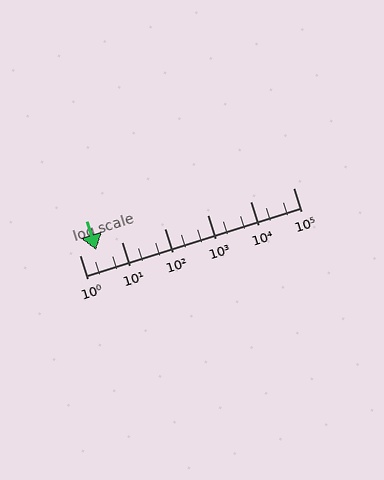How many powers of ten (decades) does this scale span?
The scale spans 5 decades, from 1 to 100000.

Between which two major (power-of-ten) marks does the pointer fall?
The pointer is between 1 and 10.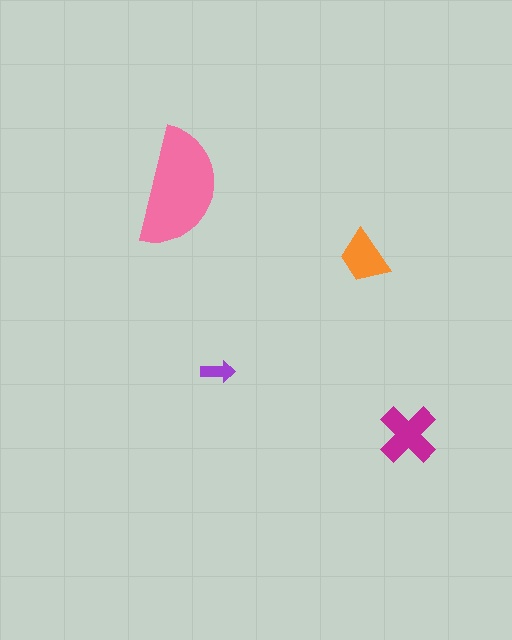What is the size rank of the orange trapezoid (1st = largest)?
3rd.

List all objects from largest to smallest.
The pink semicircle, the magenta cross, the orange trapezoid, the purple arrow.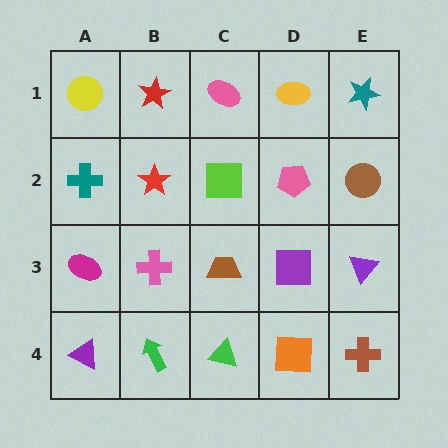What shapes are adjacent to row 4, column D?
A purple square (row 3, column D), a green triangle (row 4, column C), a brown cross (row 4, column E).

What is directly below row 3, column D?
An orange square.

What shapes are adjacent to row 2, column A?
A yellow circle (row 1, column A), a magenta ellipse (row 3, column A), a red star (row 2, column B).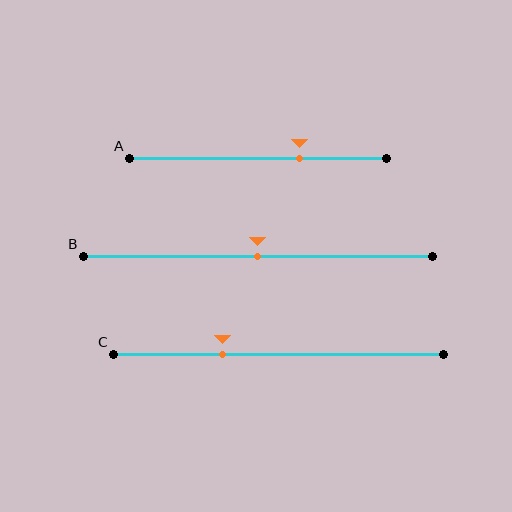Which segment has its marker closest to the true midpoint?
Segment B has its marker closest to the true midpoint.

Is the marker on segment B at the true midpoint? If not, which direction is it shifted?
Yes, the marker on segment B is at the true midpoint.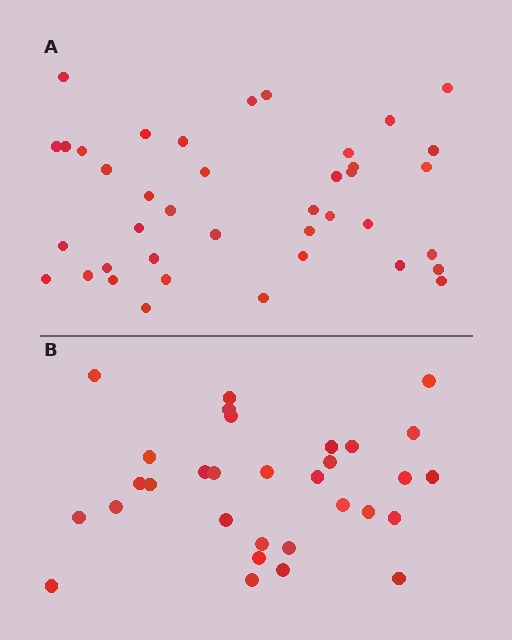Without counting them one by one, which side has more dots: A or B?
Region A (the top region) has more dots.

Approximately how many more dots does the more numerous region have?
Region A has roughly 8 or so more dots than region B.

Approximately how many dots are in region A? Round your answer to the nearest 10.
About 40 dots.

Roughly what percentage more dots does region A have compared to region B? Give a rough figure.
About 30% more.